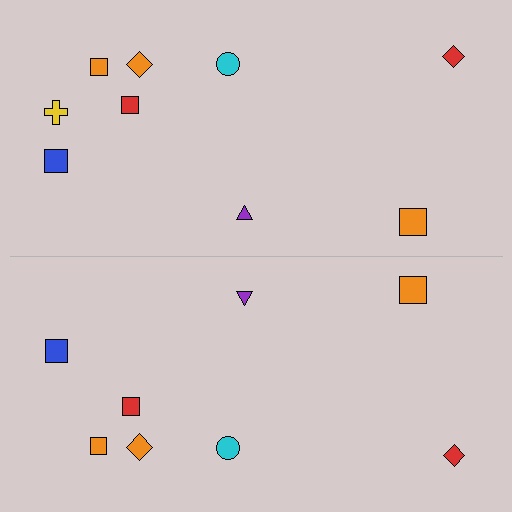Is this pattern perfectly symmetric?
No, the pattern is not perfectly symmetric. A yellow cross is missing from the bottom side.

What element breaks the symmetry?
A yellow cross is missing from the bottom side.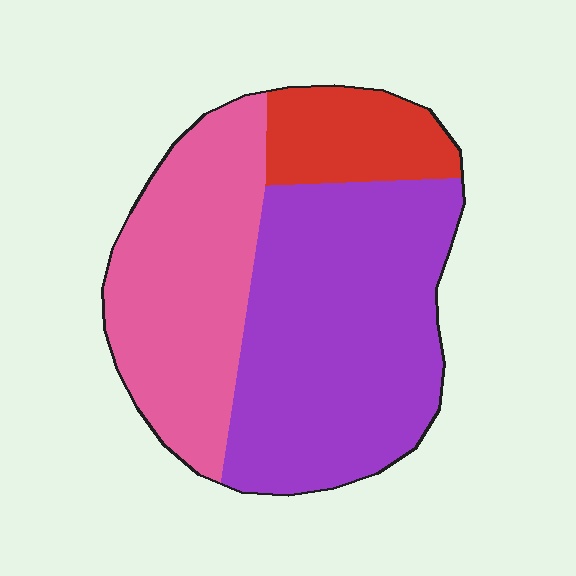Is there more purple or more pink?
Purple.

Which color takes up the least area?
Red, at roughly 15%.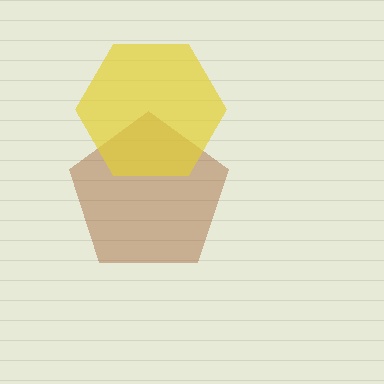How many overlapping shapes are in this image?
There are 2 overlapping shapes in the image.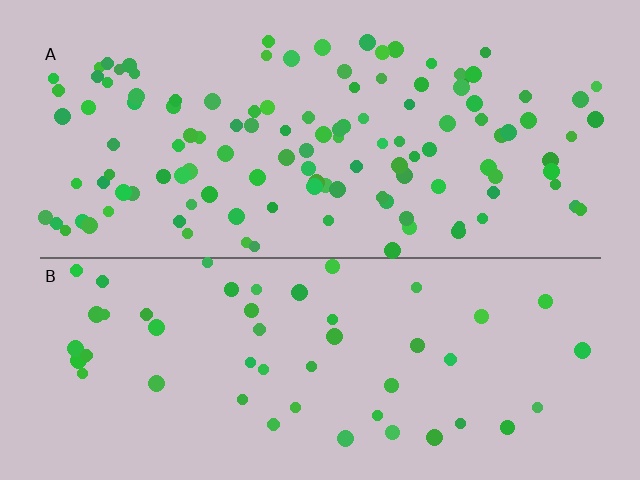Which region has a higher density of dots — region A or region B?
A (the top).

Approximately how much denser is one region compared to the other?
Approximately 2.4× — region A over region B.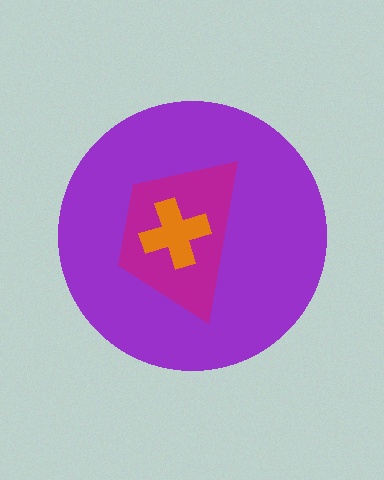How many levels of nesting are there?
3.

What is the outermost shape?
The purple circle.